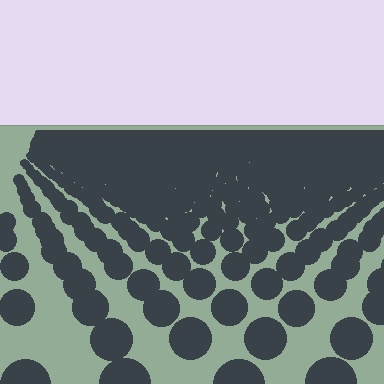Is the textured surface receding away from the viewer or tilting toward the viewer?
The surface is receding away from the viewer. Texture elements get smaller and denser toward the top.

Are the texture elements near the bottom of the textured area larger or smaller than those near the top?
Larger. Near the bottom, elements are closer to the viewer and appear at a bigger on-screen size.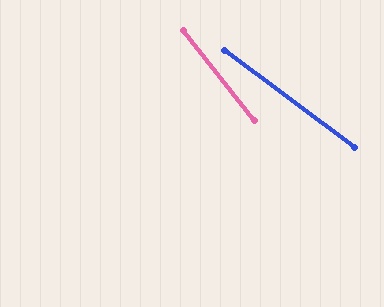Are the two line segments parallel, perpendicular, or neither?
Neither parallel nor perpendicular — they differ by about 14°.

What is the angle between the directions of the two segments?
Approximately 14 degrees.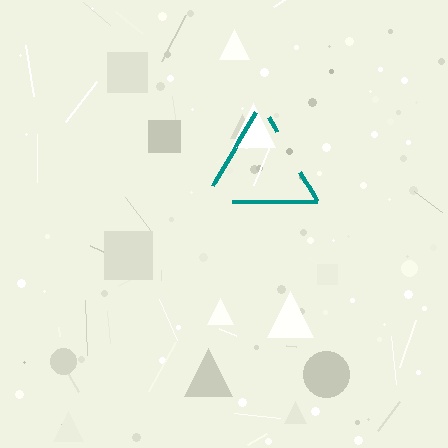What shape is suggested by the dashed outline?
The dashed outline suggests a triangle.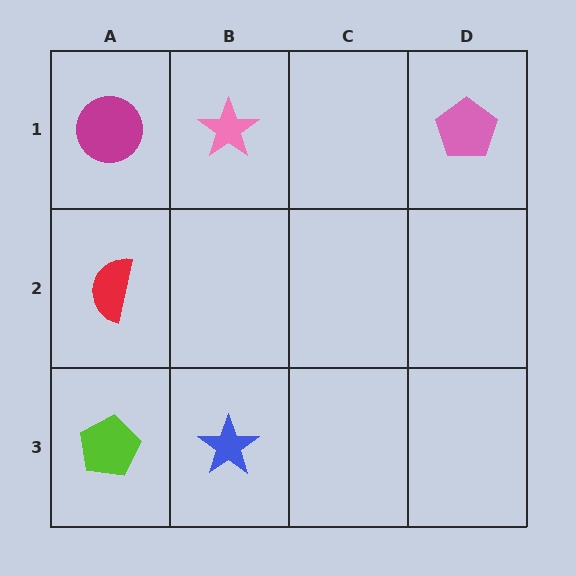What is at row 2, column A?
A red semicircle.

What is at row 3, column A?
A lime pentagon.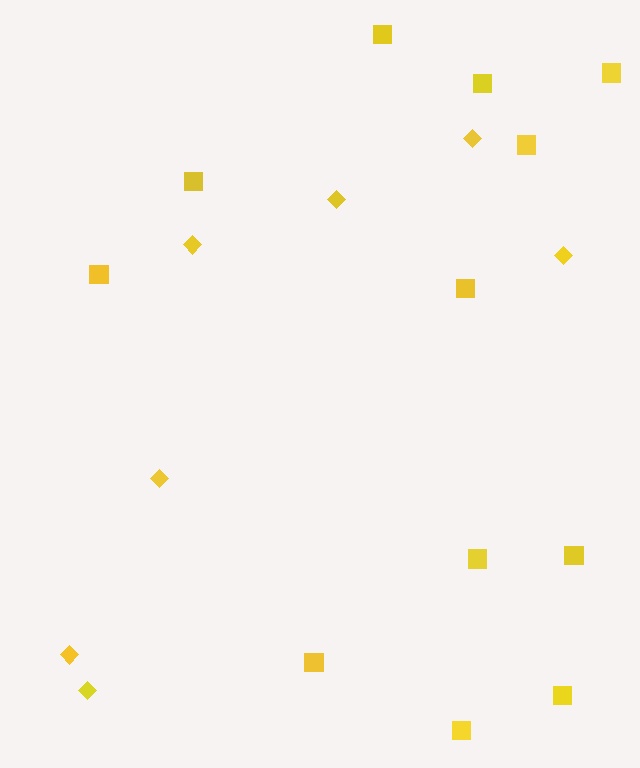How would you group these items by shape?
There are 2 groups: one group of squares (12) and one group of diamonds (7).